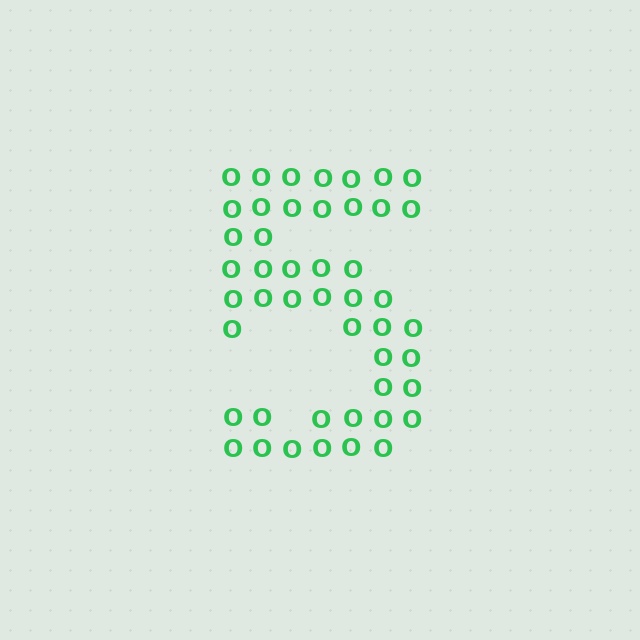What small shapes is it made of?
It is made of small letter O's.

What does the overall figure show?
The overall figure shows the digit 5.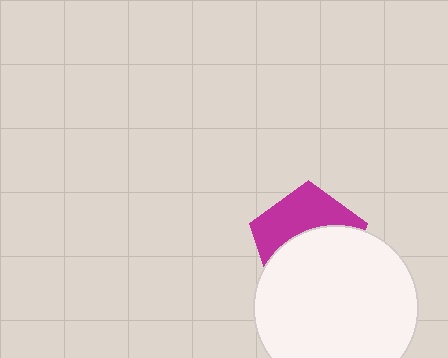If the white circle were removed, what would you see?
You would see the complete magenta pentagon.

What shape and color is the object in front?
The object in front is a white circle.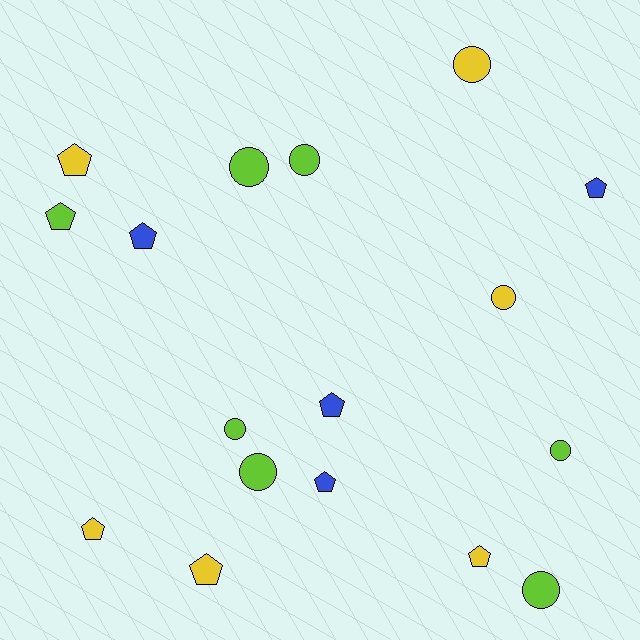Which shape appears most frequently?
Pentagon, with 9 objects.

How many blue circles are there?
There are no blue circles.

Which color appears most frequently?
Lime, with 7 objects.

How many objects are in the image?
There are 17 objects.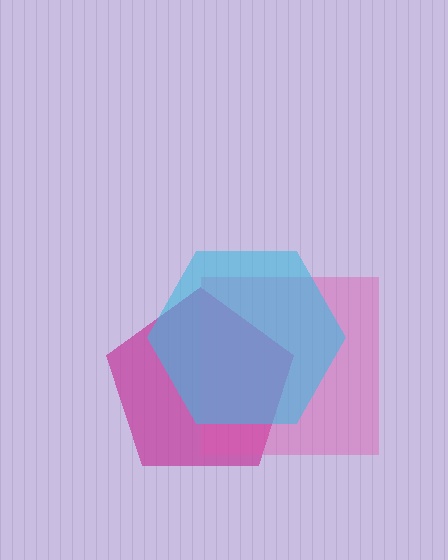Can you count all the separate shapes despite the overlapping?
Yes, there are 3 separate shapes.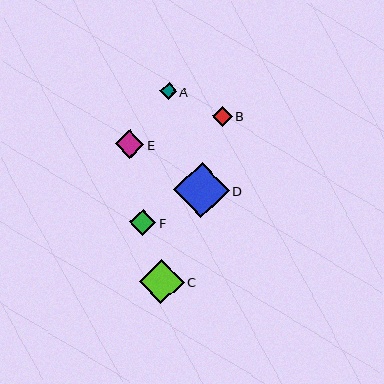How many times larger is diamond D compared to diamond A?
Diamond D is approximately 3.4 times the size of diamond A.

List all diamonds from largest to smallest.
From largest to smallest: D, C, E, F, B, A.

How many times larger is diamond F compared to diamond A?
Diamond F is approximately 1.6 times the size of diamond A.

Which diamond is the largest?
Diamond D is the largest with a size of approximately 55 pixels.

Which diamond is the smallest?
Diamond A is the smallest with a size of approximately 16 pixels.